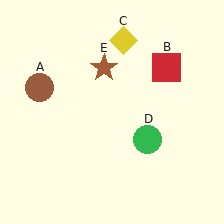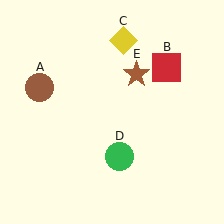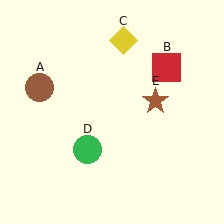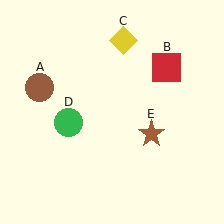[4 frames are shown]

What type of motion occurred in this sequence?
The green circle (object D), brown star (object E) rotated clockwise around the center of the scene.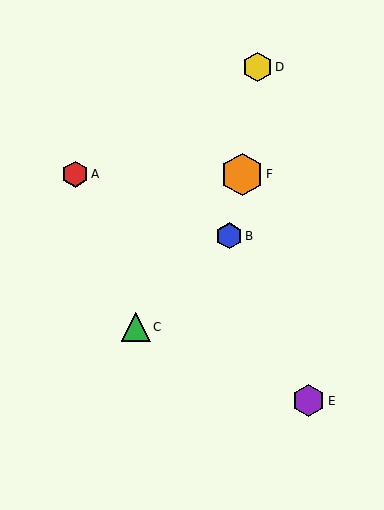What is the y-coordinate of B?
Object B is at y≈236.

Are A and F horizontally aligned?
Yes, both are at y≈174.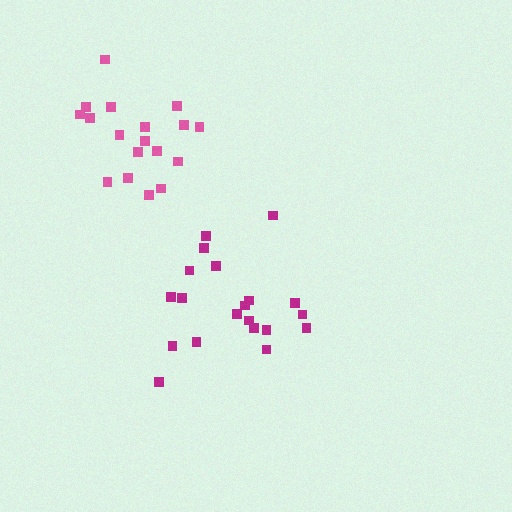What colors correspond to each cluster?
The clusters are colored: pink, magenta.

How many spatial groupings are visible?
There are 2 spatial groupings.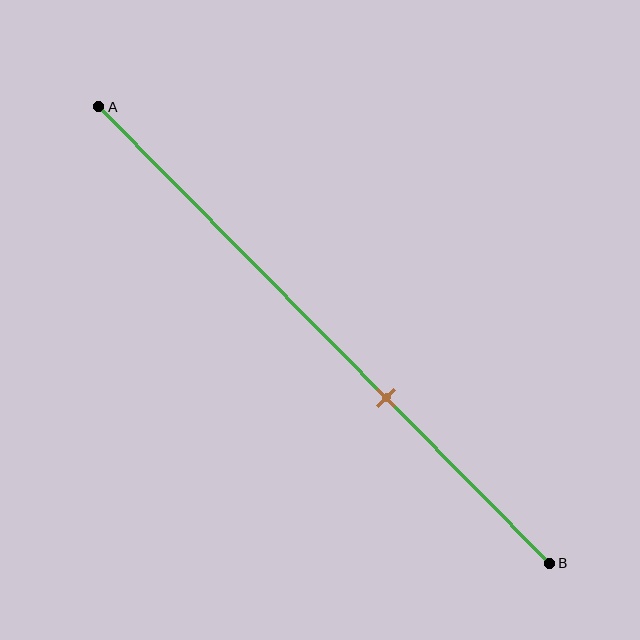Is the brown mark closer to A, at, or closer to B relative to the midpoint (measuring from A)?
The brown mark is closer to point B than the midpoint of segment AB.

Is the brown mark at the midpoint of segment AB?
No, the mark is at about 65% from A, not at the 50% midpoint.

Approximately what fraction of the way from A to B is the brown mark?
The brown mark is approximately 65% of the way from A to B.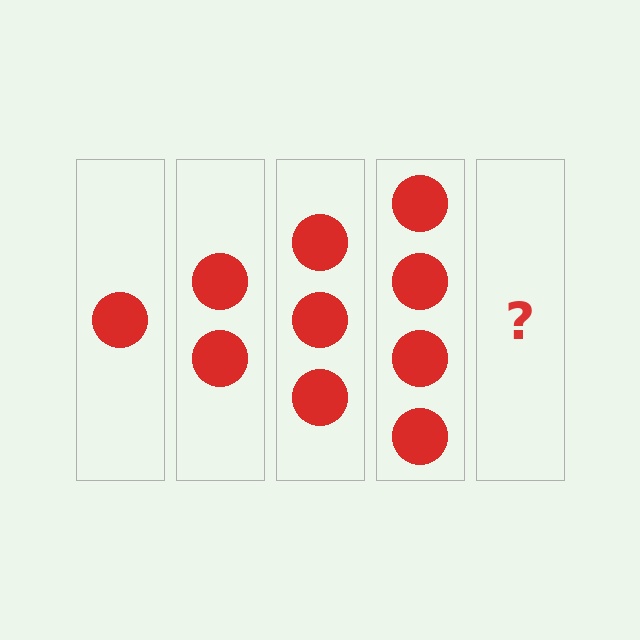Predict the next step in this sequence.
The next step is 5 circles.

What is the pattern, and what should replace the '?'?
The pattern is that each step adds one more circle. The '?' should be 5 circles.